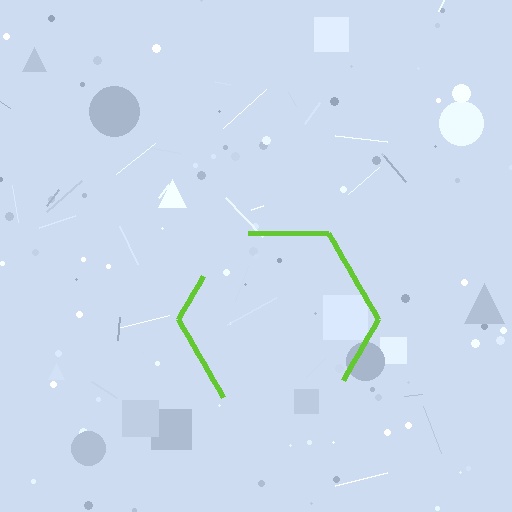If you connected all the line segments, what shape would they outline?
They would outline a hexagon.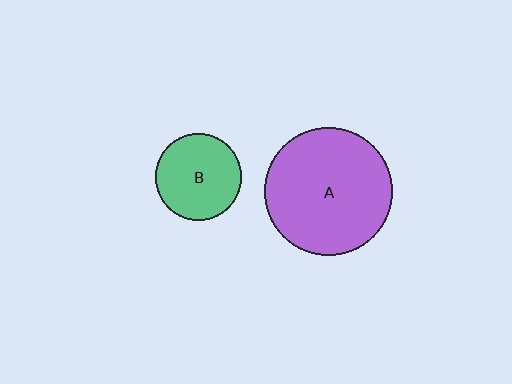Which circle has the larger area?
Circle A (purple).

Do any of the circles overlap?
No, none of the circles overlap.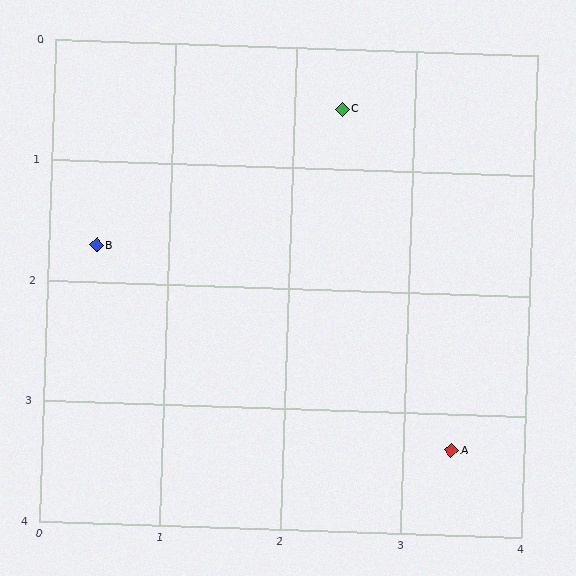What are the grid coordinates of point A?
Point A is at approximately (3.4, 3.3).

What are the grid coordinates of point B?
Point B is at approximately (0.4, 1.7).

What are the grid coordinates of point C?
Point C is at approximately (2.4, 0.5).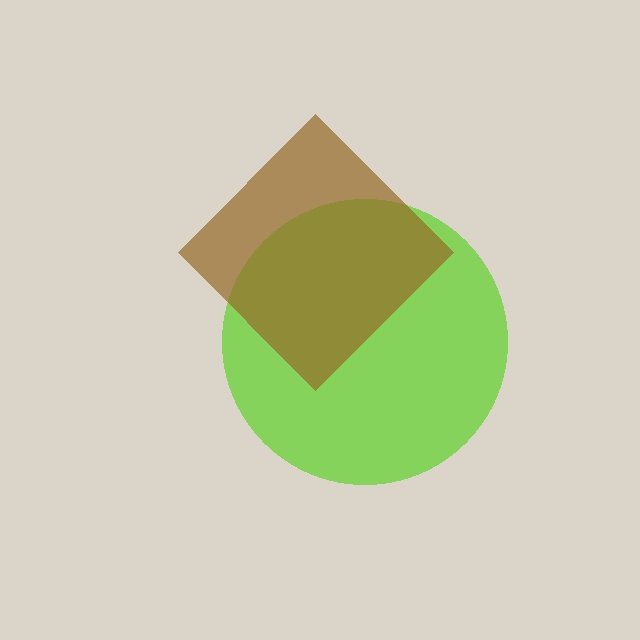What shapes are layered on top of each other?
The layered shapes are: a lime circle, a brown diamond.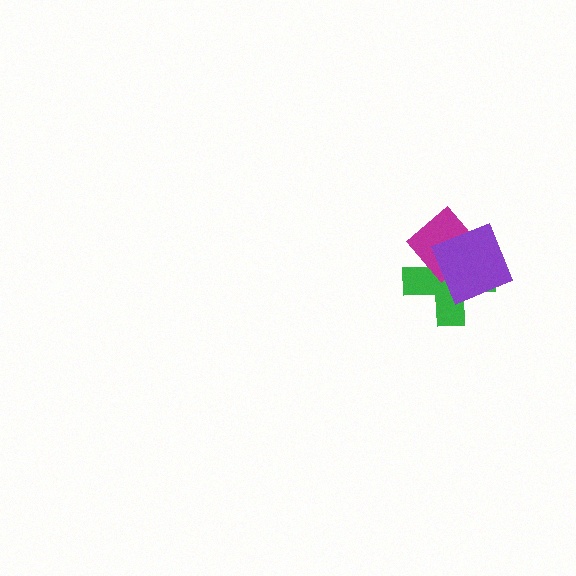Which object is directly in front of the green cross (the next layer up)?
The magenta diamond is directly in front of the green cross.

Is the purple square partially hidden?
No, no other shape covers it.